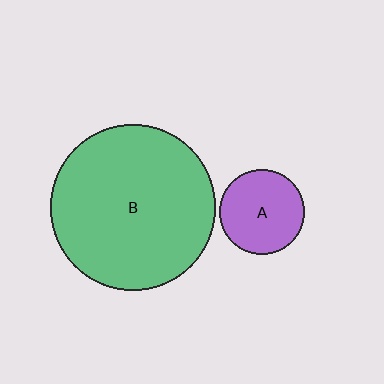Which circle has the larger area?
Circle B (green).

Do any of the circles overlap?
No, none of the circles overlap.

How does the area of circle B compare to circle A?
Approximately 3.9 times.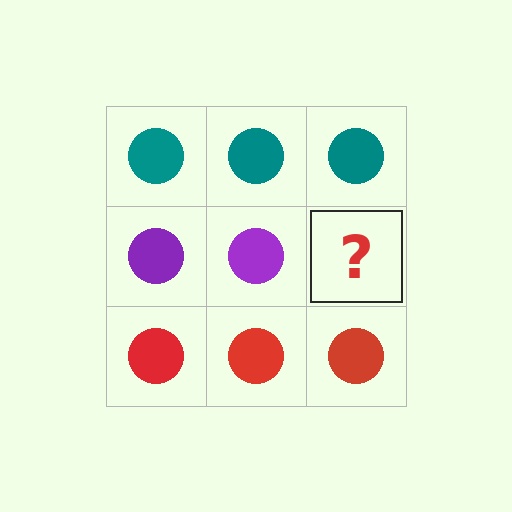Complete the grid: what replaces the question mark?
The question mark should be replaced with a purple circle.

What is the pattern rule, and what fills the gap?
The rule is that each row has a consistent color. The gap should be filled with a purple circle.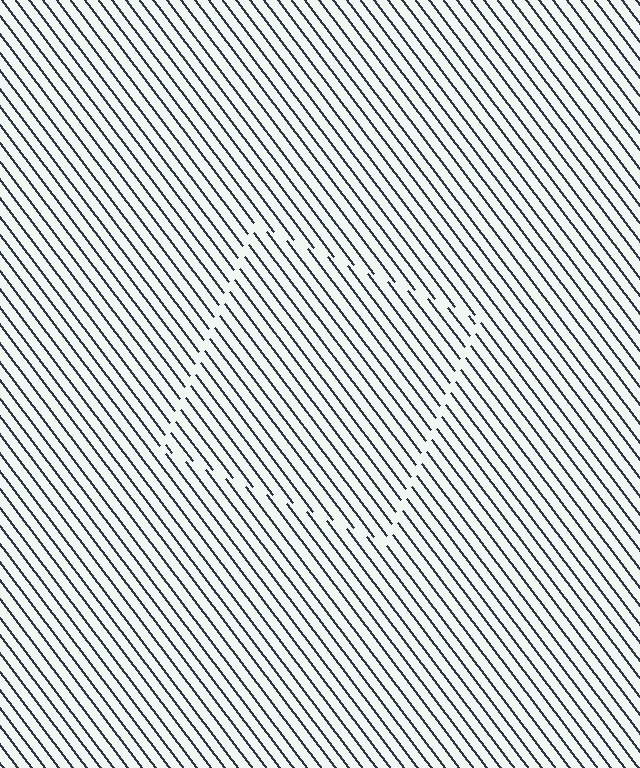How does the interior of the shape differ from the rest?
The interior of the shape contains the same grating, shifted by half a period — the contour is defined by the phase discontinuity where line-ends from the inner and outer gratings abut.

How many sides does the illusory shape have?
4 sides — the line-ends trace a square.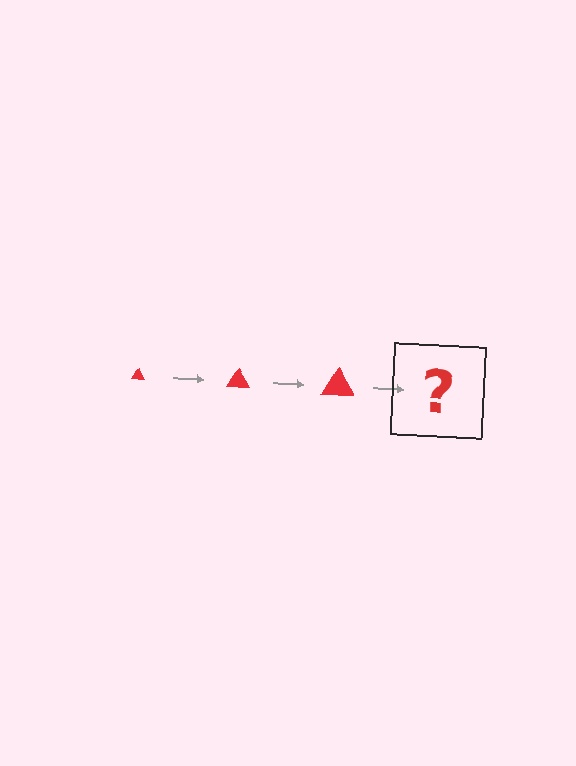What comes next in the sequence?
The next element should be a red triangle, larger than the previous one.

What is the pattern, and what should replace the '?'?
The pattern is that the triangle gets progressively larger each step. The '?' should be a red triangle, larger than the previous one.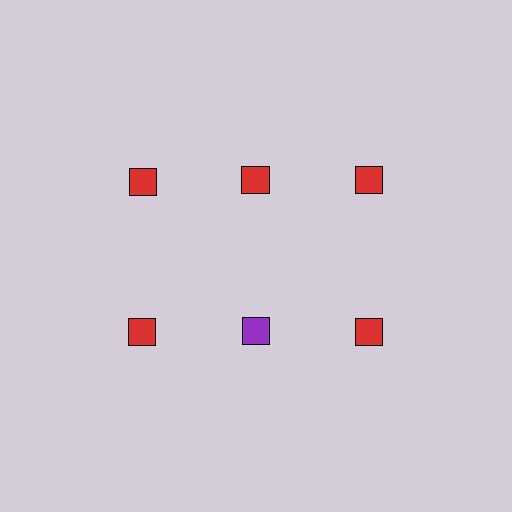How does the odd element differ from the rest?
It has a different color: purple instead of red.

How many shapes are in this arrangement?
There are 6 shapes arranged in a grid pattern.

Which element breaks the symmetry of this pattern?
The purple square in the second row, second from left column breaks the symmetry. All other shapes are red squares.